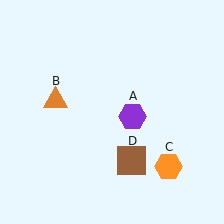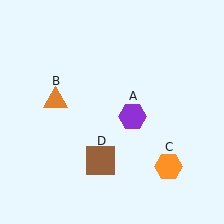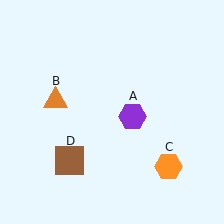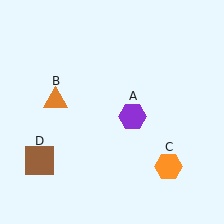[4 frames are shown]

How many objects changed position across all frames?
1 object changed position: brown square (object D).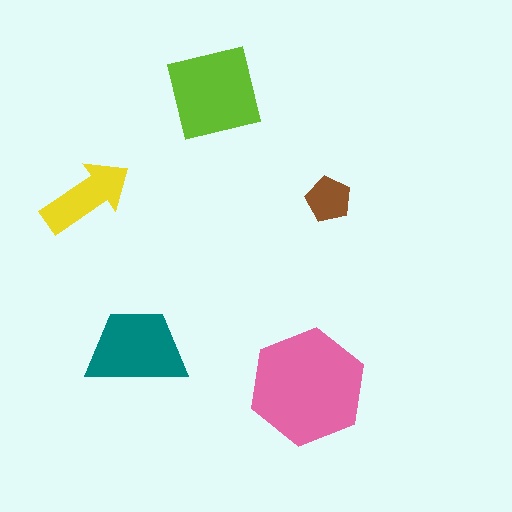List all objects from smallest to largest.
The brown pentagon, the yellow arrow, the teal trapezoid, the lime square, the pink hexagon.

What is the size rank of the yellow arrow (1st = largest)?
4th.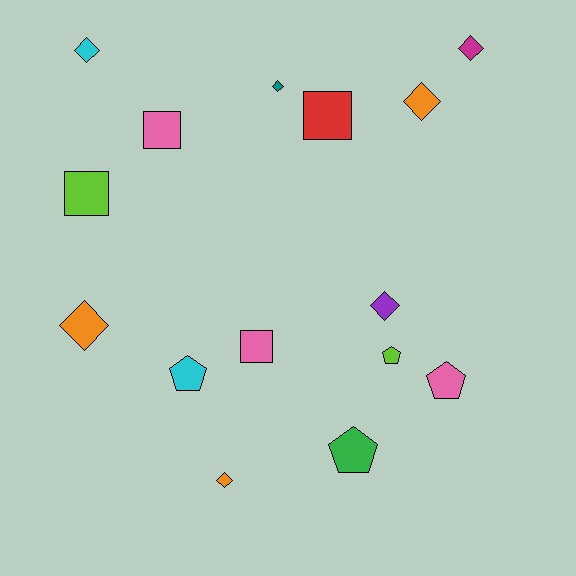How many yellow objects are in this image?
There are no yellow objects.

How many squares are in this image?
There are 4 squares.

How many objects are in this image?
There are 15 objects.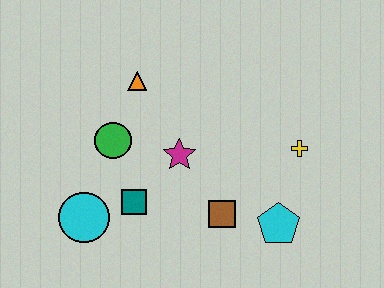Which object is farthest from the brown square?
The orange triangle is farthest from the brown square.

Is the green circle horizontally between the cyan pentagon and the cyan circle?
Yes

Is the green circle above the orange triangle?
No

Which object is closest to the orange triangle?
The green circle is closest to the orange triangle.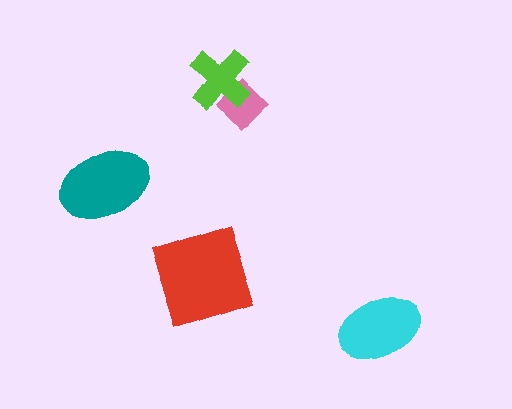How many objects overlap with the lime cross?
1 object overlaps with the lime cross.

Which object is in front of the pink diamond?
The lime cross is in front of the pink diamond.